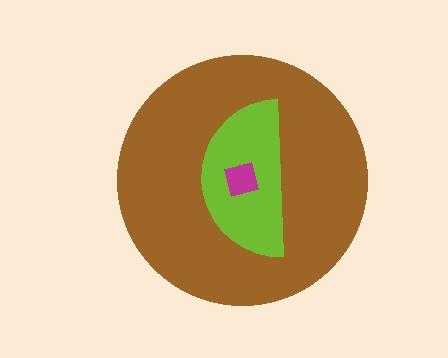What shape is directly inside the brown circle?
The lime semicircle.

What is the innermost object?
The magenta square.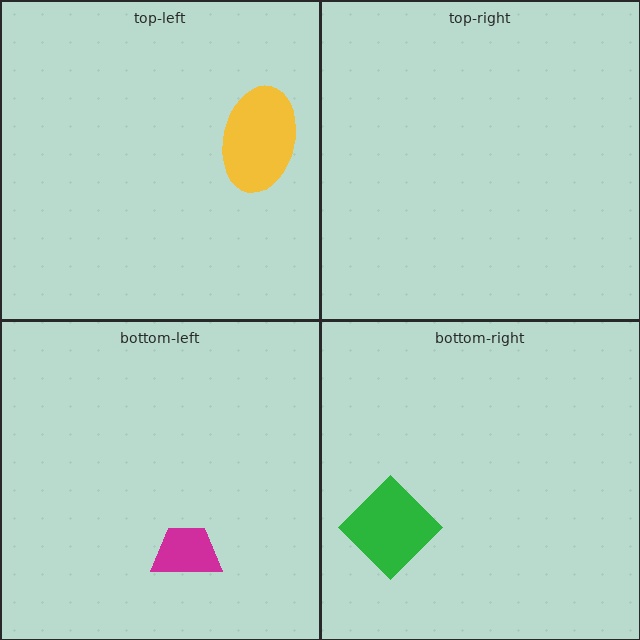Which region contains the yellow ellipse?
The top-left region.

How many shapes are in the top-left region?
1.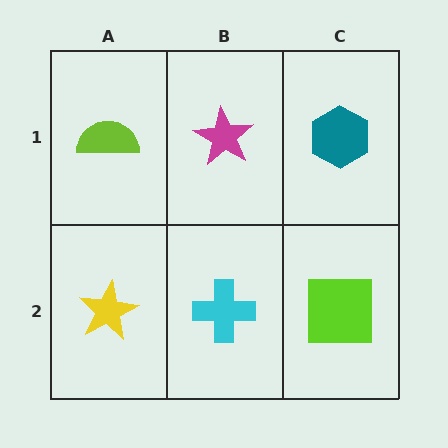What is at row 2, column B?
A cyan cross.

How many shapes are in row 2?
3 shapes.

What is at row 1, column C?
A teal hexagon.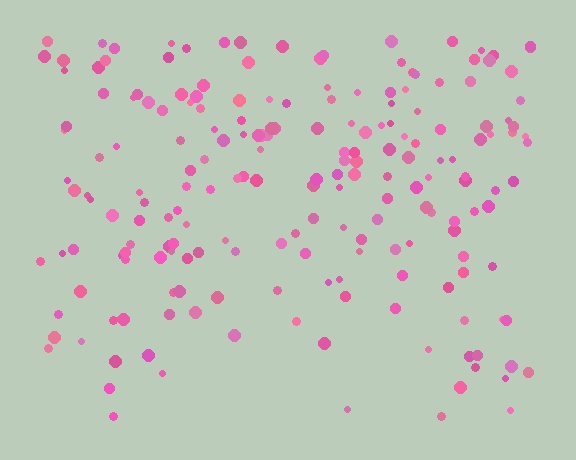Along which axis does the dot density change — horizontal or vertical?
Vertical.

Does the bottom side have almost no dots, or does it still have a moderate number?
Still a moderate number, just noticeably fewer than the top.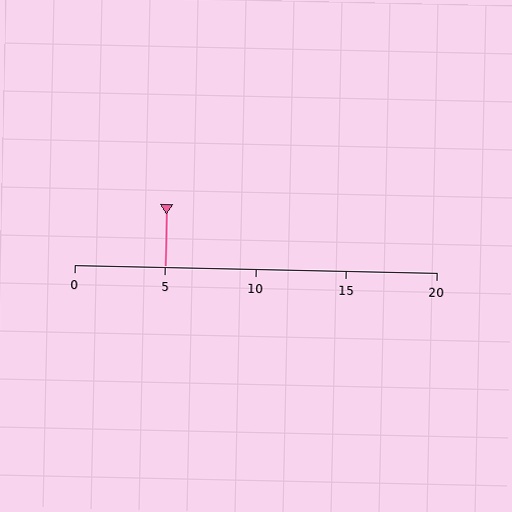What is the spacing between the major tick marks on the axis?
The major ticks are spaced 5 apart.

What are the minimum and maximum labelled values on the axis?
The axis runs from 0 to 20.